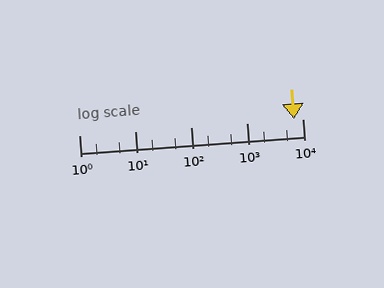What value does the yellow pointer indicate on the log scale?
The pointer indicates approximately 7100.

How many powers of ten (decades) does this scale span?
The scale spans 4 decades, from 1 to 10000.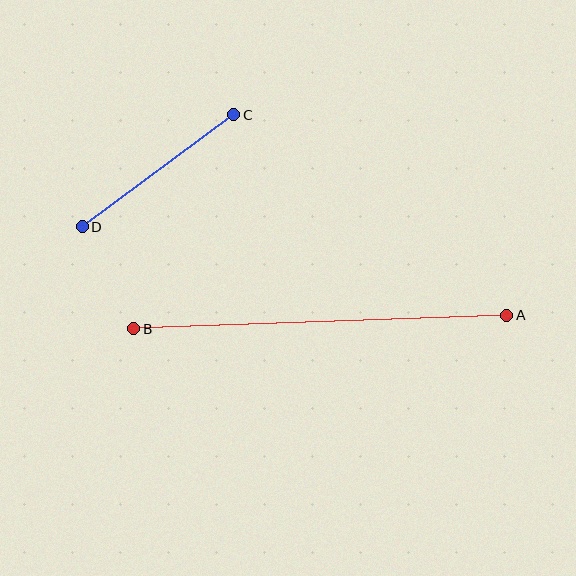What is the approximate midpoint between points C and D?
The midpoint is at approximately (158, 171) pixels.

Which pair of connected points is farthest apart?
Points A and B are farthest apart.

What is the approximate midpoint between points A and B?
The midpoint is at approximately (320, 322) pixels.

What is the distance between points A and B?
The distance is approximately 374 pixels.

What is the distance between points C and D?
The distance is approximately 188 pixels.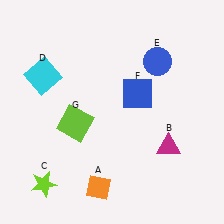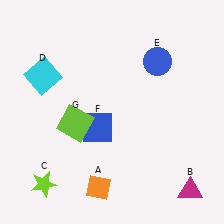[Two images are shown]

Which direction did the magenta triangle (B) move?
The magenta triangle (B) moved down.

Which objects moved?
The objects that moved are: the magenta triangle (B), the blue square (F).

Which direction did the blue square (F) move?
The blue square (F) moved left.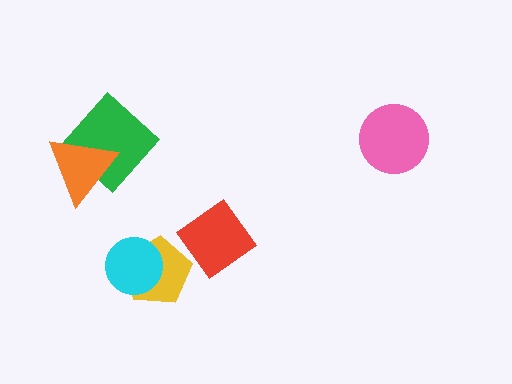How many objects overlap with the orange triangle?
1 object overlaps with the orange triangle.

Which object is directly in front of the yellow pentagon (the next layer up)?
The cyan circle is directly in front of the yellow pentagon.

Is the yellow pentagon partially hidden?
Yes, it is partially covered by another shape.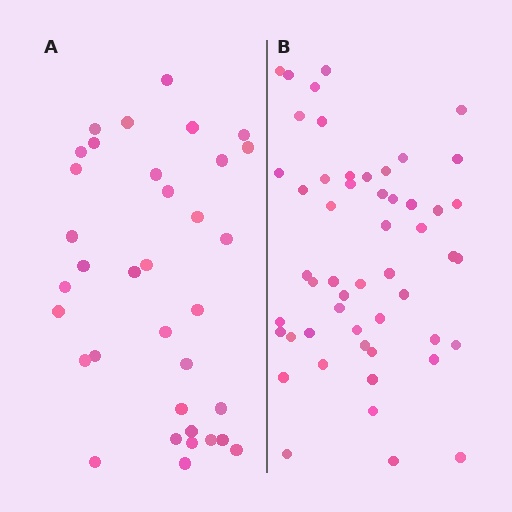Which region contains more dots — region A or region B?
Region B (the right region) has more dots.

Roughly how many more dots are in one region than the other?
Region B has approximately 15 more dots than region A.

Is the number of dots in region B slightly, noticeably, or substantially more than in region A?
Region B has substantially more. The ratio is roughly 1.5 to 1.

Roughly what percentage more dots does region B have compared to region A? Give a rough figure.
About 50% more.